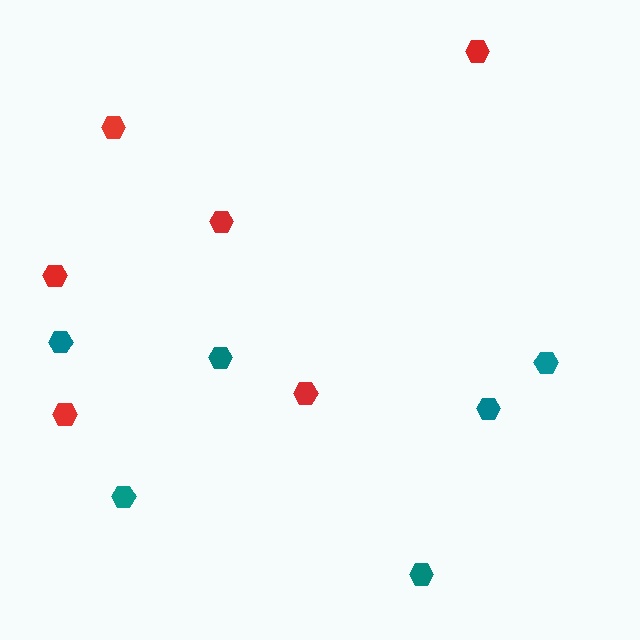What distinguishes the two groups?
There are 2 groups: one group of red hexagons (6) and one group of teal hexagons (6).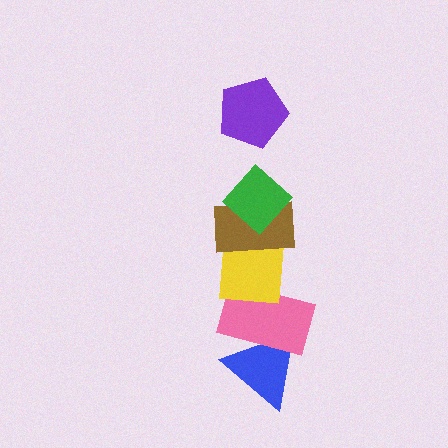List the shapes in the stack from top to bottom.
From top to bottom: the purple pentagon, the green diamond, the brown rectangle, the yellow square, the pink rectangle, the blue triangle.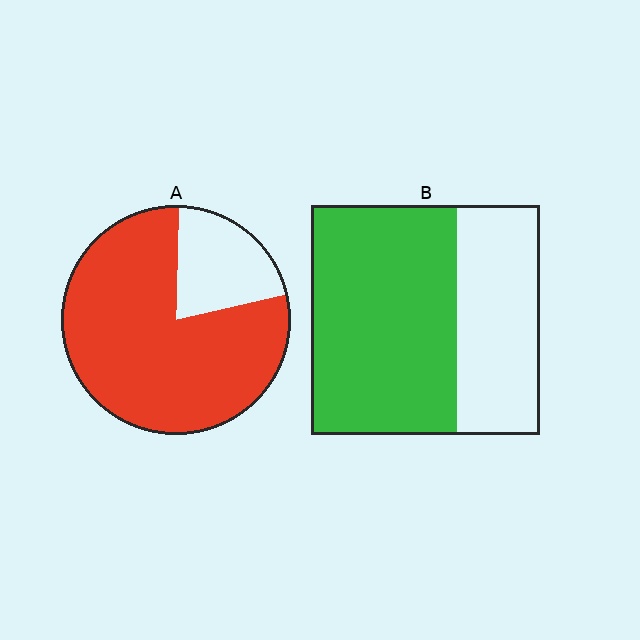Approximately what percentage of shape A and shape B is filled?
A is approximately 80% and B is approximately 65%.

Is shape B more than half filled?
Yes.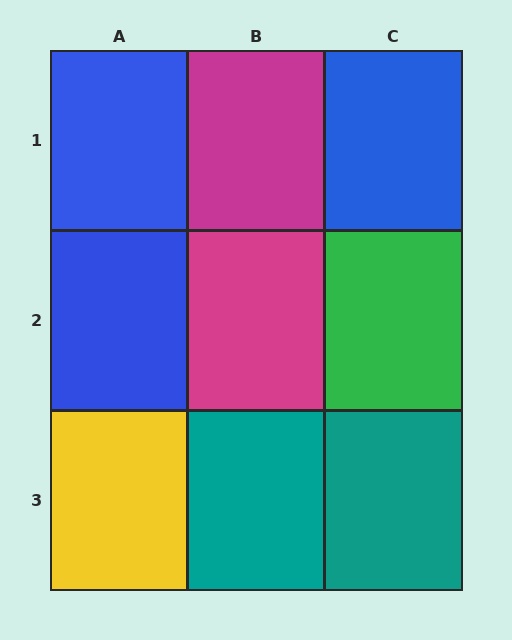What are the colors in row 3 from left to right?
Yellow, teal, teal.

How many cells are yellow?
1 cell is yellow.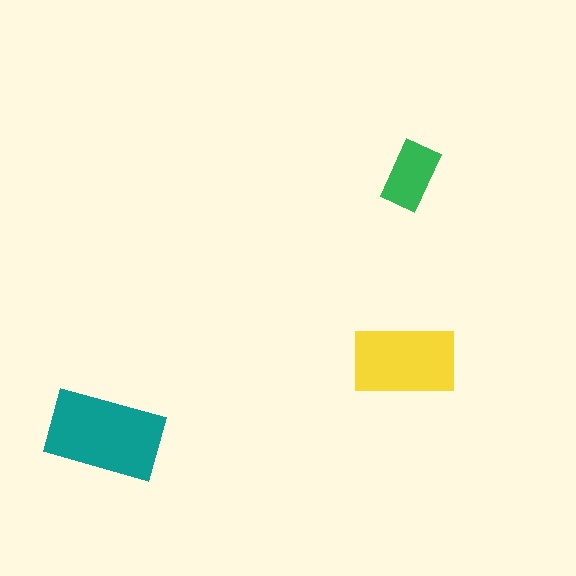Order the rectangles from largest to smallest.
the teal one, the yellow one, the green one.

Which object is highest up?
The green rectangle is topmost.